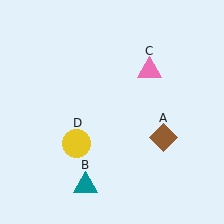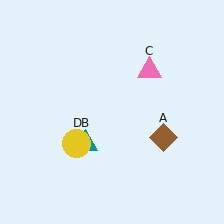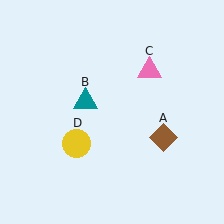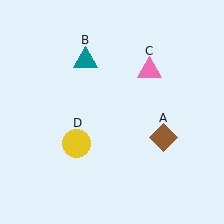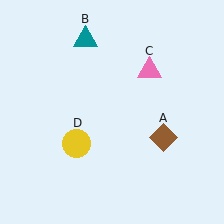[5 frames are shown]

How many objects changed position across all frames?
1 object changed position: teal triangle (object B).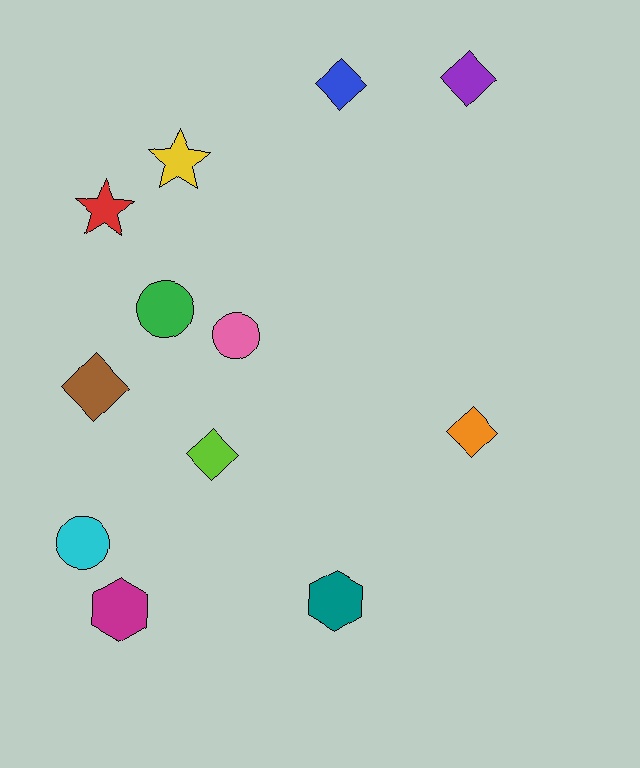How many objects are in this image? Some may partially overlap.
There are 12 objects.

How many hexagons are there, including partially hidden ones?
There are 2 hexagons.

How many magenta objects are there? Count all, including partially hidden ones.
There is 1 magenta object.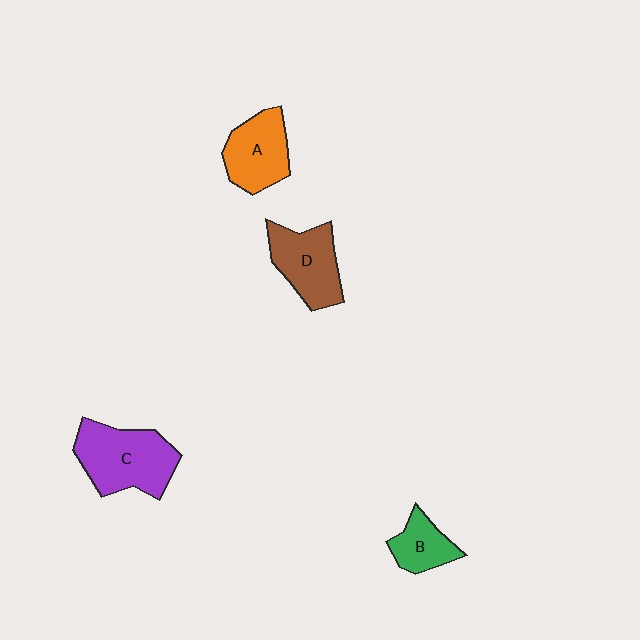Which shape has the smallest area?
Shape B (green).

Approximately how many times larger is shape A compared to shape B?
Approximately 1.5 times.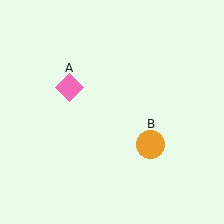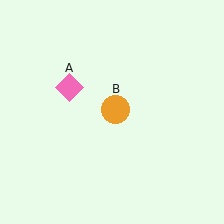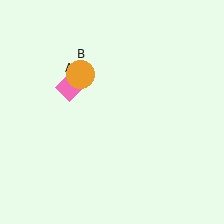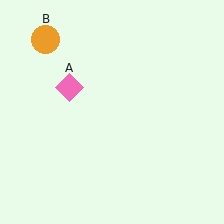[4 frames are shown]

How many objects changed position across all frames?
1 object changed position: orange circle (object B).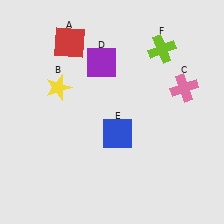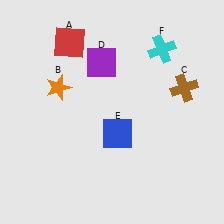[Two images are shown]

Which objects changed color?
B changed from yellow to orange. C changed from pink to brown. F changed from lime to cyan.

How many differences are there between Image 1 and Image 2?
There are 3 differences between the two images.